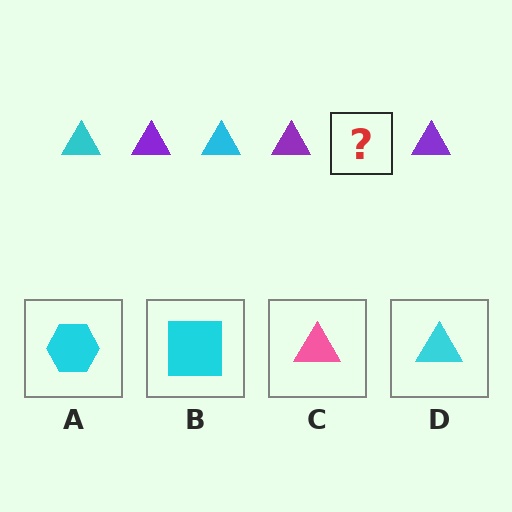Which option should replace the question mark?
Option D.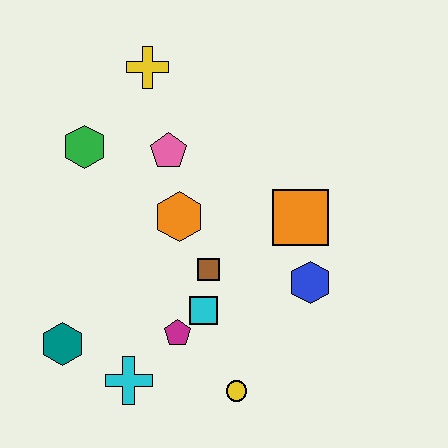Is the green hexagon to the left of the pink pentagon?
Yes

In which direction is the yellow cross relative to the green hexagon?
The yellow cross is above the green hexagon.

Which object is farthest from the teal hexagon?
The yellow cross is farthest from the teal hexagon.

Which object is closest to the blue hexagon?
The orange square is closest to the blue hexagon.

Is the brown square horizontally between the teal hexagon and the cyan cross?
No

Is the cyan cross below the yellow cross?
Yes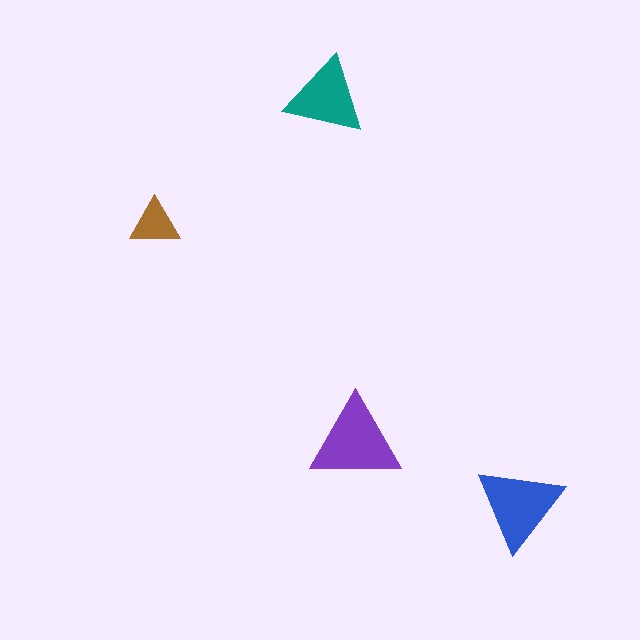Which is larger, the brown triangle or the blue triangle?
The blue one.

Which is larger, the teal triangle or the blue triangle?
The blue one.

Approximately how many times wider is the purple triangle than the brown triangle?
About 2 times wider.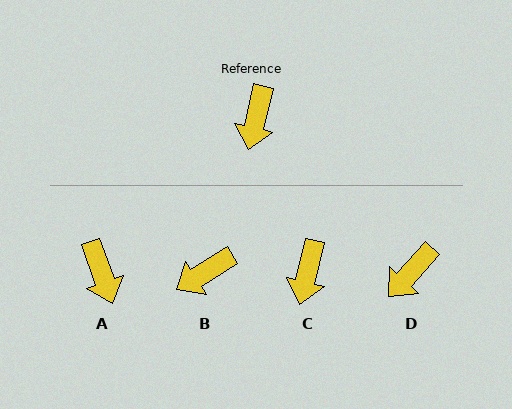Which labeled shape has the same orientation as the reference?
C.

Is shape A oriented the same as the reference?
No, it is off by about 33 degrees.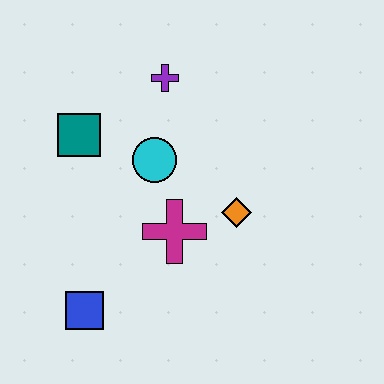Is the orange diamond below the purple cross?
Yes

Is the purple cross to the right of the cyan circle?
Yes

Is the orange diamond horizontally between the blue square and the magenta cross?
No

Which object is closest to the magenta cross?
The orange diamond is closest to the magenta cross.